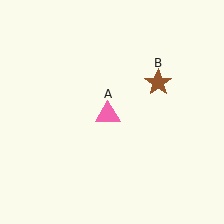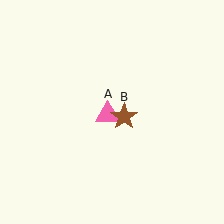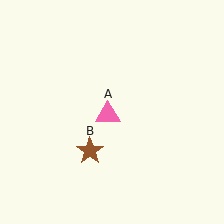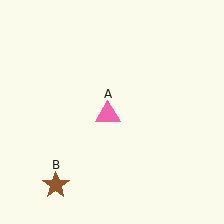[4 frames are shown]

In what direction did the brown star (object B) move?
The brown star (object B) moved down and to the left.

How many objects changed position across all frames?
1 object changed position: brown star (object B).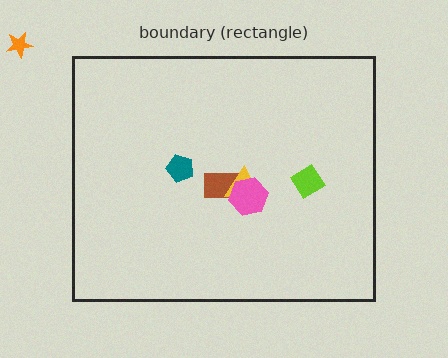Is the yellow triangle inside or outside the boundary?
Inside.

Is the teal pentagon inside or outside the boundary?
Inside.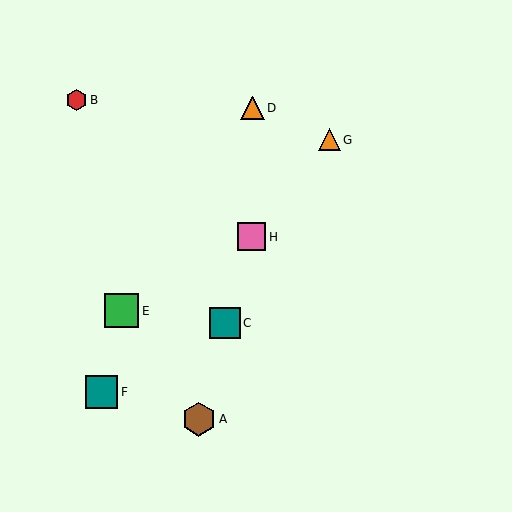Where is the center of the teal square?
The center of the teal square is at (102, 392).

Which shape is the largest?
The green square (labeled E) is the largest.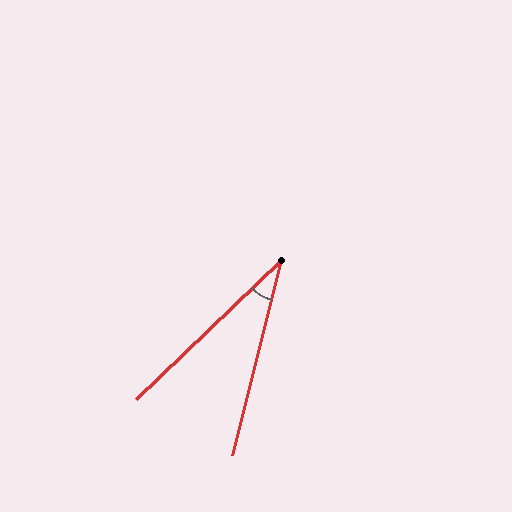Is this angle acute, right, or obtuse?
It is acute.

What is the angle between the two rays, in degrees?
Approximately 32 degrees.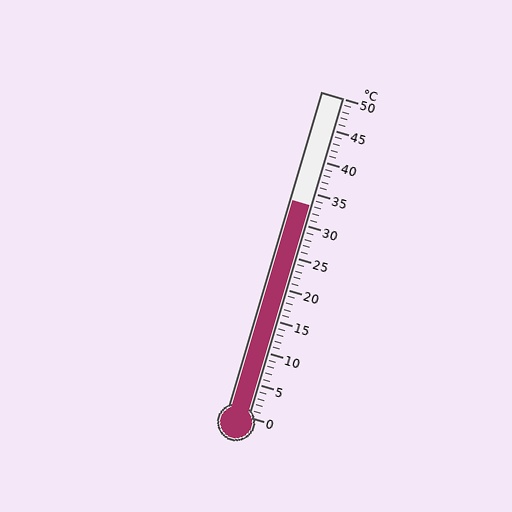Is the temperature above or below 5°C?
The temperature is above 5°C.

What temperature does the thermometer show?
The thermometer shows approximately 33°C.